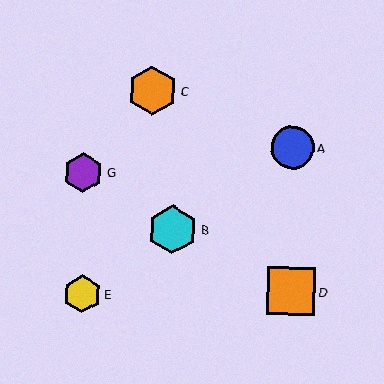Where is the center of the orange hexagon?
The center of the orange hexagon is at (152, 90).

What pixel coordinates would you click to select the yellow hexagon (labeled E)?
Click at (82, 294) to select the yellow hexagon E.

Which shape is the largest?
The orange hexagon (labeled C) is the largest.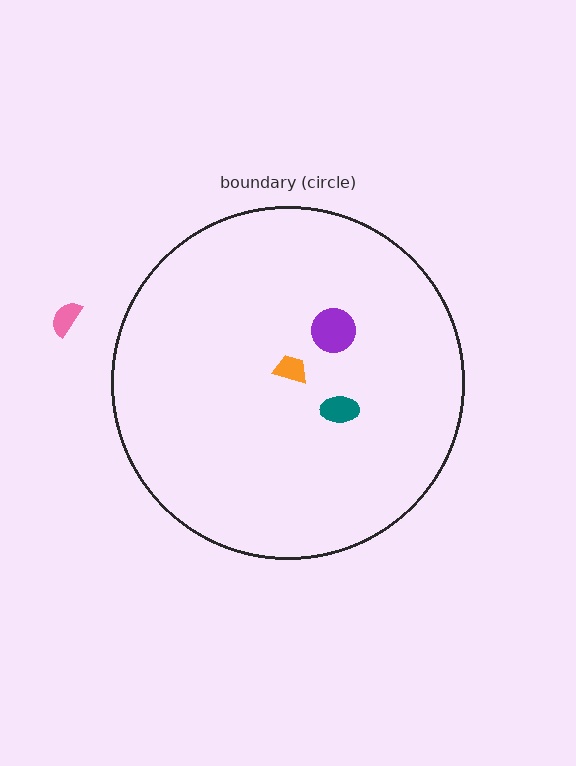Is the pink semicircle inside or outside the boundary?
Outside.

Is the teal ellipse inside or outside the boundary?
Inside.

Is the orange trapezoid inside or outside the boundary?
Inside.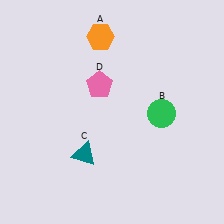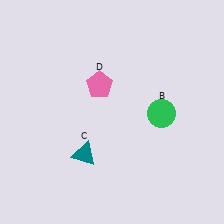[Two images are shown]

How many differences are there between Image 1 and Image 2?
There is 1 difference between the two images.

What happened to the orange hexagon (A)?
The orange hexagon (A) was removed in Image 2. It was in the top-left area of Image 1.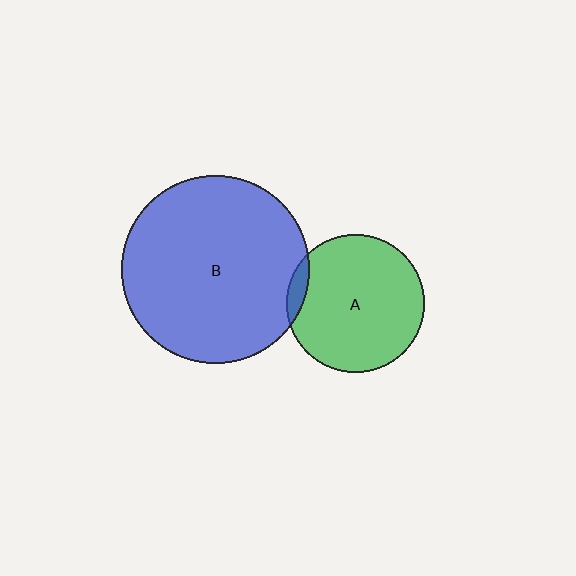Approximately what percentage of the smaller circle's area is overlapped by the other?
Approximately 5%.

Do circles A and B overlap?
Yes.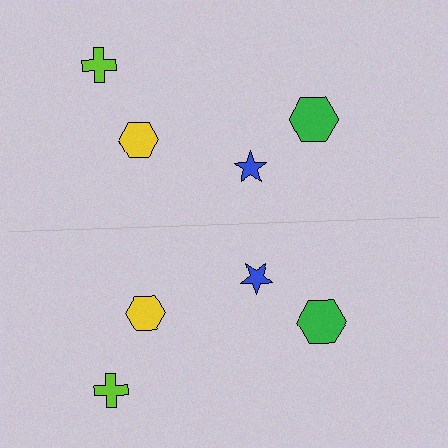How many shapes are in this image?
There are 8 shapes in this image.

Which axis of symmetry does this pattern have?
The pattern has a horizontal axis of symmetry running through the center of the image.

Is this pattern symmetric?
Yes, this pattern has bilateral (reflection) symmetry.